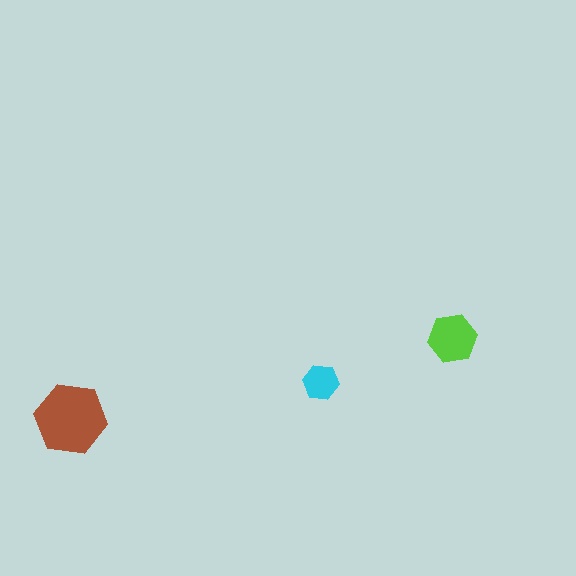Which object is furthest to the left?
The brown hexagon is leftmost.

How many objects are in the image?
There are 3 objects in the image.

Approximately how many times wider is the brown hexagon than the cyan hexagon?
About 2 times wider.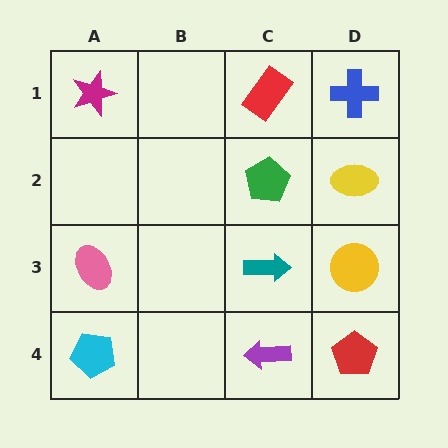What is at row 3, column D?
A yellow circle.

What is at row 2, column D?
A yellow ellipse.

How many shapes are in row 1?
3 shapes.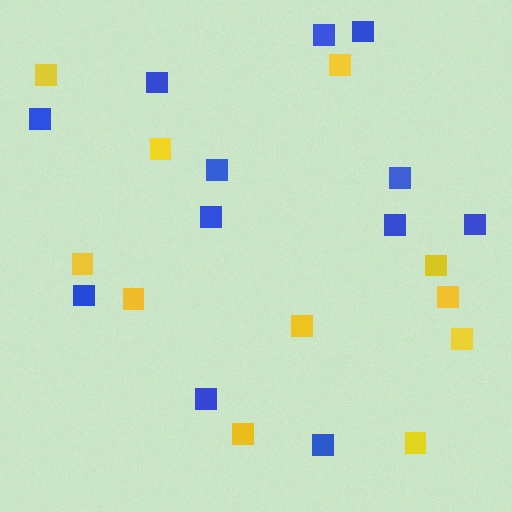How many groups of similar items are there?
There are 2 groups: one group of yellow squares (11) and one group of blue squares (12).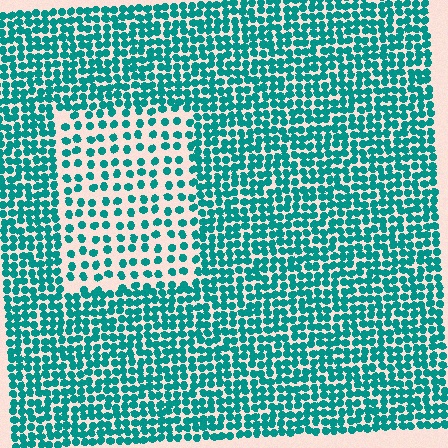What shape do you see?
I see a rectangle.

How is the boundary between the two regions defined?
The boundary is defined by a change in element density (approximately 2.1x ratio). All elements are the same color, size, and shape.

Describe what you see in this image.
The image contains small teal elements arranged at two different densities. A rectangle-shaped region is visible where the elements are less densely packed than the surrounding area.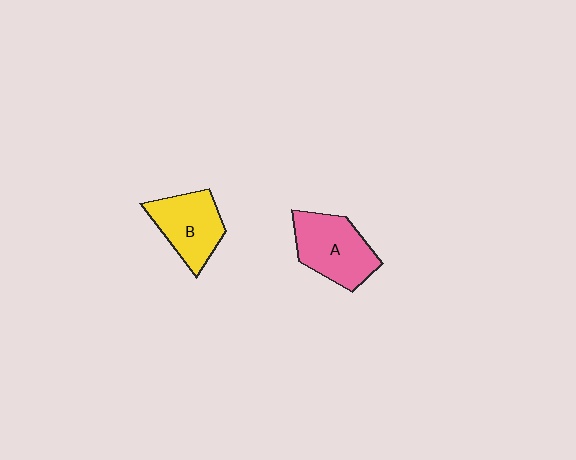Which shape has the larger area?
Shape A (pink).